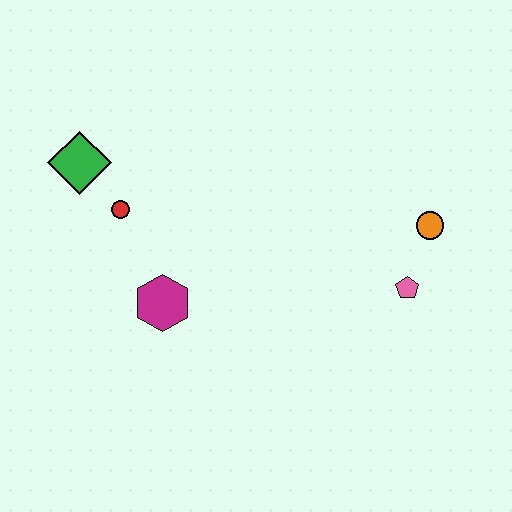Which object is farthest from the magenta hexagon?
The orange circle is farthest from the magenta hexagon.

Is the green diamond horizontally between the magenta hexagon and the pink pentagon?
No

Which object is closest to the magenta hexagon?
The red circle is closest to the magenta hexagon.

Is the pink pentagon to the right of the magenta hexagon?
Yes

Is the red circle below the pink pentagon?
No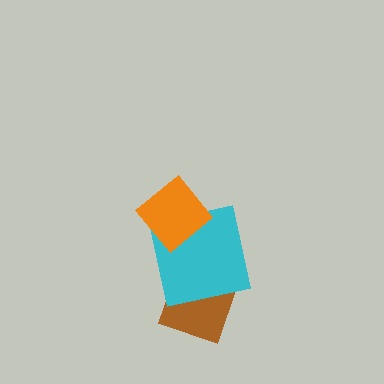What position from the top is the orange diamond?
The orange diamond is 1st from the top.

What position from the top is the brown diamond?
The brown diamond is 3rd from the top.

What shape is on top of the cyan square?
The orange diamond is on top of the cyan square.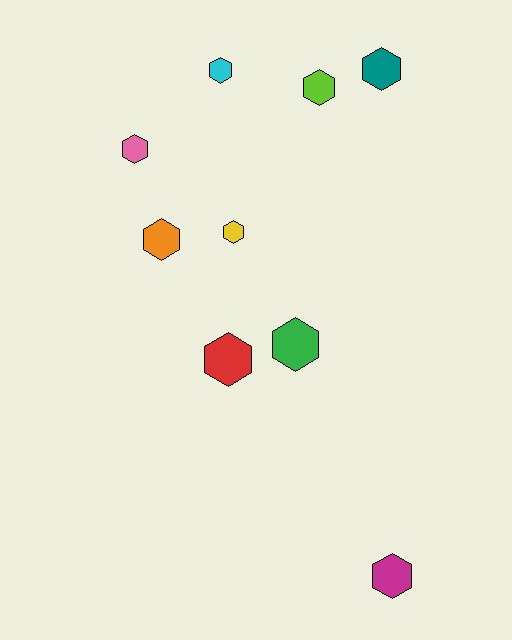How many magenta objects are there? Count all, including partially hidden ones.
There is 1 magenta object.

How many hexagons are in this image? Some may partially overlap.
There are 9 hexagons.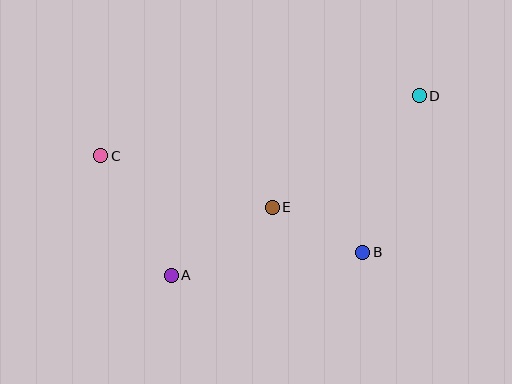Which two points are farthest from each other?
Points C and D are farthest from each other.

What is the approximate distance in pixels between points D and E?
The distance between D and E is approximately 184 pixels.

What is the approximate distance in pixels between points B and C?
The distance between B and C is approximately 279 pixels.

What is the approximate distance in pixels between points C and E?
The distance between C and E is approximately 179 pixels.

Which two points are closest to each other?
Points B and E are closest to each other.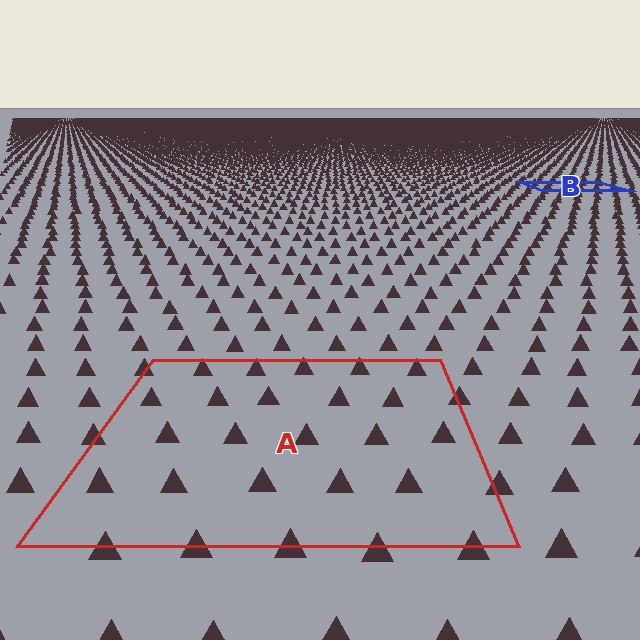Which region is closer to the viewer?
Region A is closer. The texture elements there are larger and more spread out.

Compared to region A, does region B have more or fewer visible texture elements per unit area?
Region B has more texture elements per unit area — they are packed more densely because it is farther away.